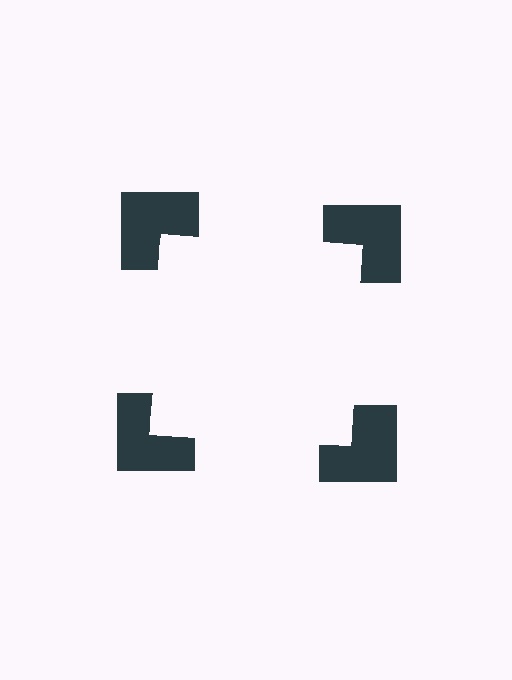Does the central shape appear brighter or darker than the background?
It typically appears slightly brighter than the background, even though no actual brightness change is drawn.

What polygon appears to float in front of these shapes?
An illusory square — its edges are inferred from the aligned wedge cuts in the notched squares, not physically drawn.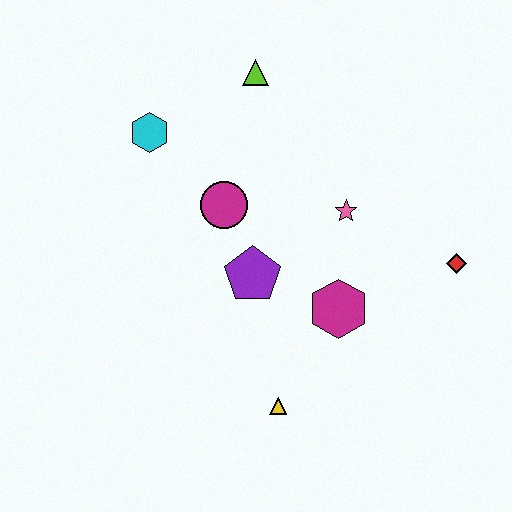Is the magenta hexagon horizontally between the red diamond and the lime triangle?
Yes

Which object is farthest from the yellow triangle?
The lime triangle is farthest from the yellow triangle.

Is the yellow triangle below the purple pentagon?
Yes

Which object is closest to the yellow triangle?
The magenta hexagon is closest to the yellow triangle.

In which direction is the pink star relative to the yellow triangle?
The pink star is above the yellow triangle.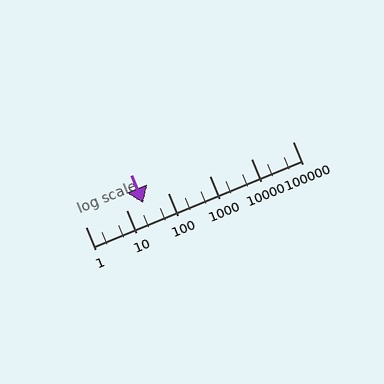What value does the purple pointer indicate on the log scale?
The pointer indicates approximately 25.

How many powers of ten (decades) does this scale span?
The scale spans 5 decades, from 1 to 100000.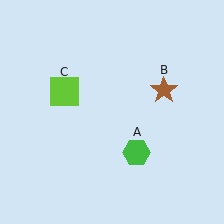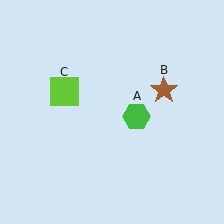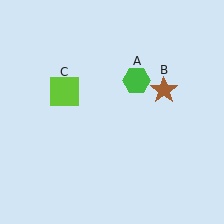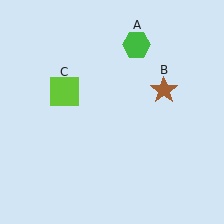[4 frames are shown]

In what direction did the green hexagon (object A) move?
The green hexagon (object A) moved up.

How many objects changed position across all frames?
1 object changed position: green hexagon (object A).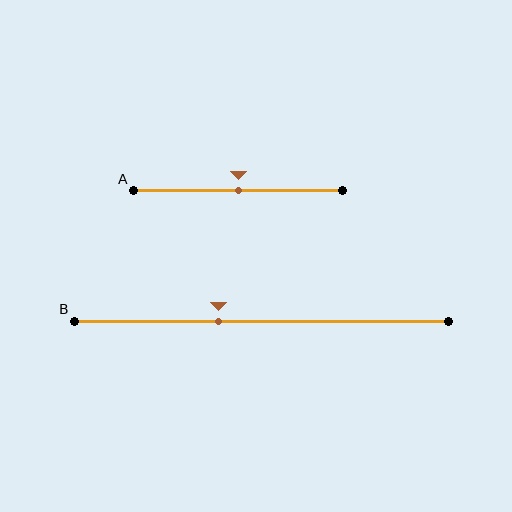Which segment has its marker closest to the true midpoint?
Segment A has its marker closest to the true midpoint.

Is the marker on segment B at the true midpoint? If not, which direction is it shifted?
No, the marker on segment B is shifted to the left by about 11% of the segment length.